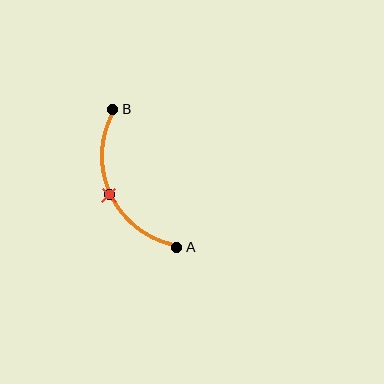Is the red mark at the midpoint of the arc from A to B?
Yes. The red mark lies on the arc at equal arc-length from both A and B — it is the arc midpoint.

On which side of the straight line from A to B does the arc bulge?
The arc bulges to the left of the straight line connecting A and B.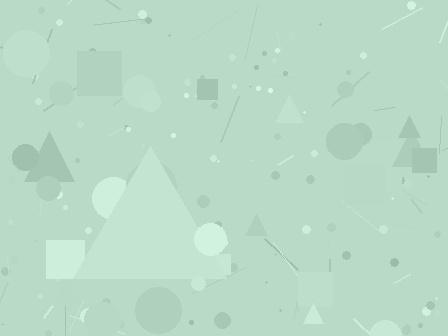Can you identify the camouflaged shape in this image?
The camouflaged shape is a triangle.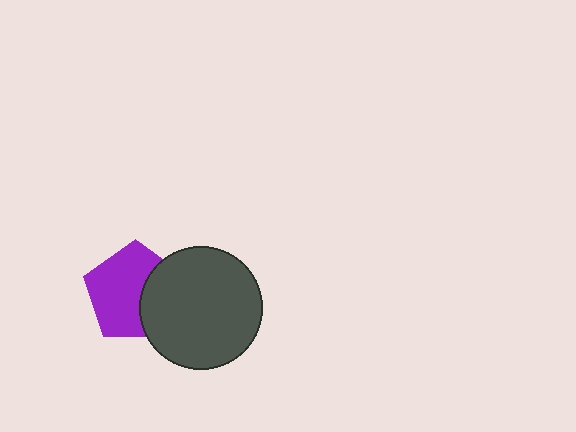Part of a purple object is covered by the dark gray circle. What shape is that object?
It is a pentagon.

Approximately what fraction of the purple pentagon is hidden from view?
Roughly 35% of the purple pentagon is hidden behind the dark gray circle.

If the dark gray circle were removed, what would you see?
You would see the complete purple pentagon.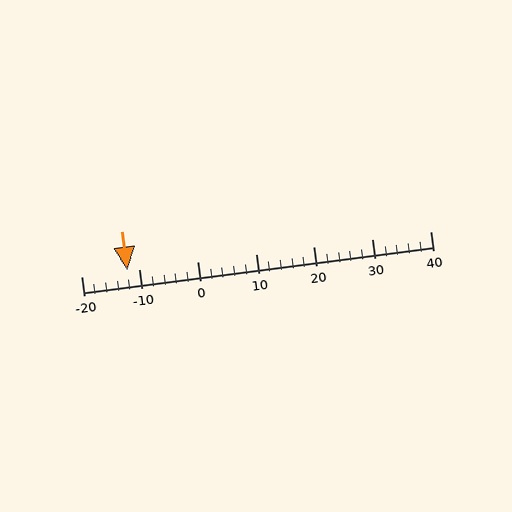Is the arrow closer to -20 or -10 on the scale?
The arrow is closer to -10.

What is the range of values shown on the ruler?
The ruler shows values from -20 to 40.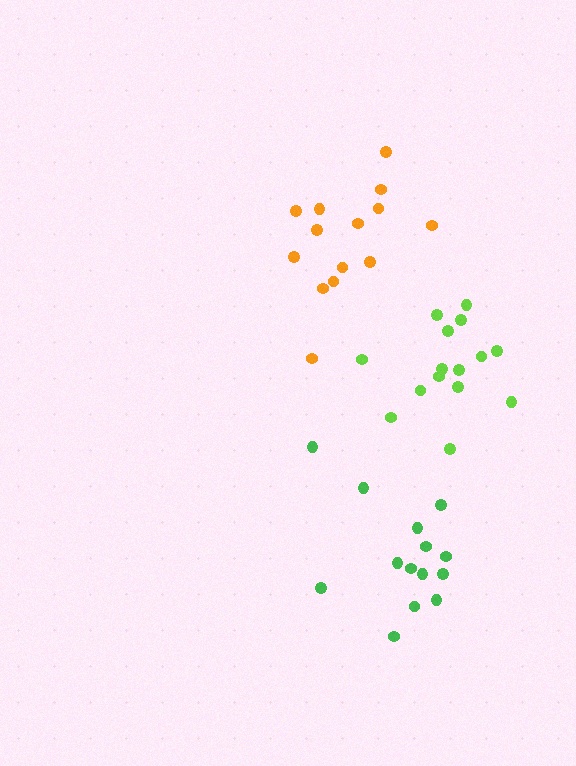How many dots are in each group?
Group 1: 15 dots, Group 2: 14 dots, Group 3: 14 dots (43 total).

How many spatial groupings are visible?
There are 3 spatial groupings.